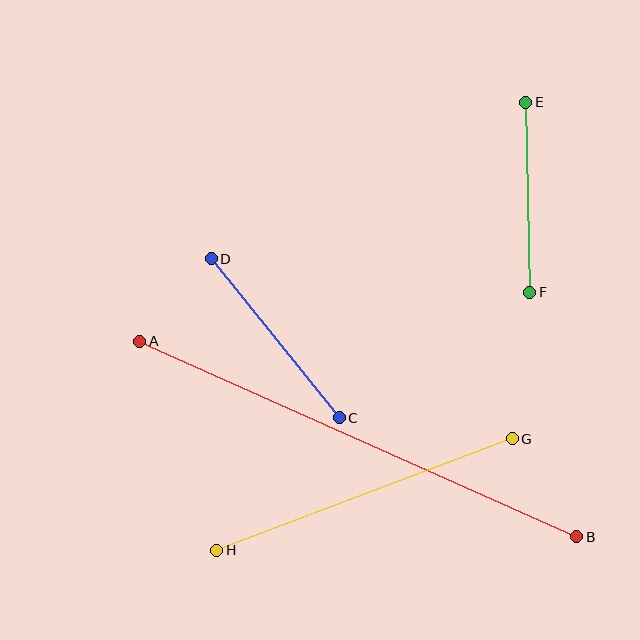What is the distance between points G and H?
The distance is approximately 315 pixels.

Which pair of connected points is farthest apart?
Points A and B are farthest apart.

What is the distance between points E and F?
The distance is approximately 190 pixels.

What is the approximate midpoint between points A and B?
The midpoint is at approximately (358, 439) pixels.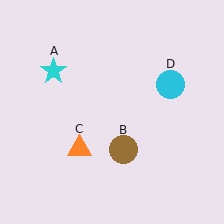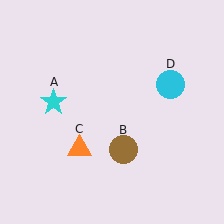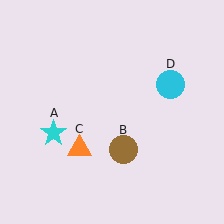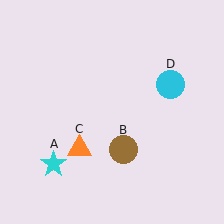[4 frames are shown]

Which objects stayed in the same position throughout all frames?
Brown circle (object B) and orange triangle (object C) and cyan circle (object D) remained stationary.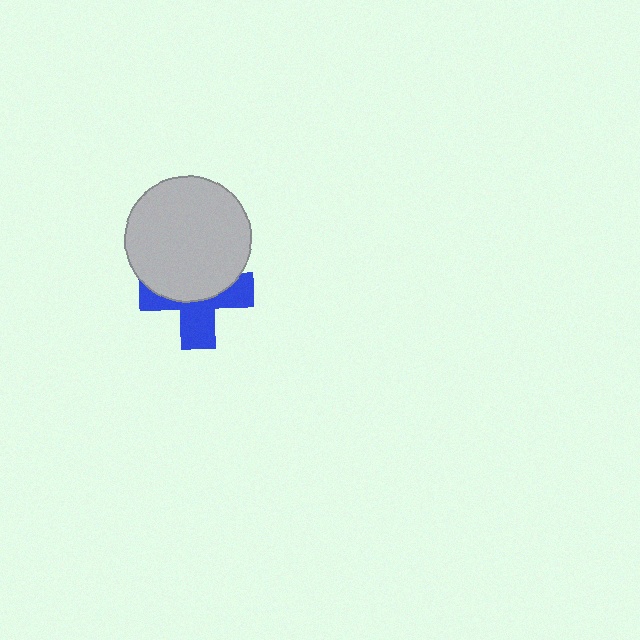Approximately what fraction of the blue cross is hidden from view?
Roughly 51% of the blue cross is hidden behind the light gray circle.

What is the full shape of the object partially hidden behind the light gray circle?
The partially hidden object is a blue cross.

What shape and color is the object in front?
The object in front is a light gray circle.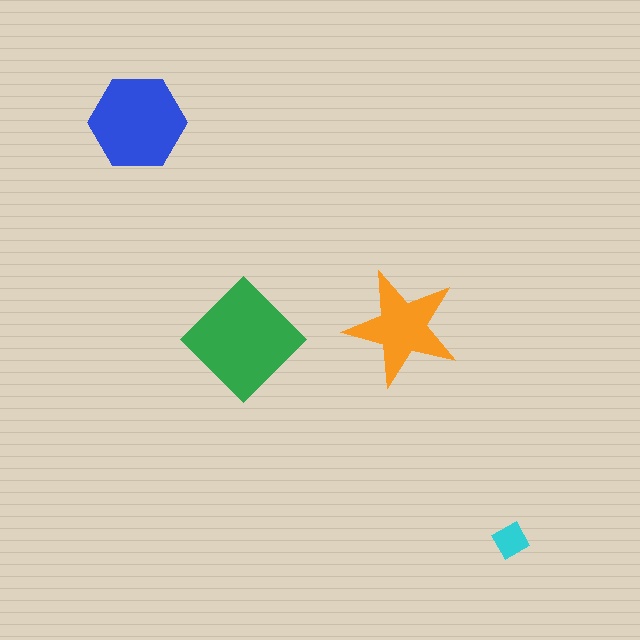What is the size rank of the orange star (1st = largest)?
3rd.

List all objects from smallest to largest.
The cyan square, the orange star, the blue hexagon, the green diamond.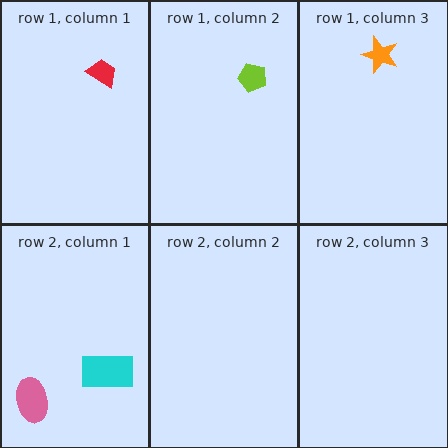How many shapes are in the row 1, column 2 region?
1.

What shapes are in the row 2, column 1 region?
The pink ellipse, the cyan rectangle.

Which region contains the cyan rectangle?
The row 2, column 1 region.